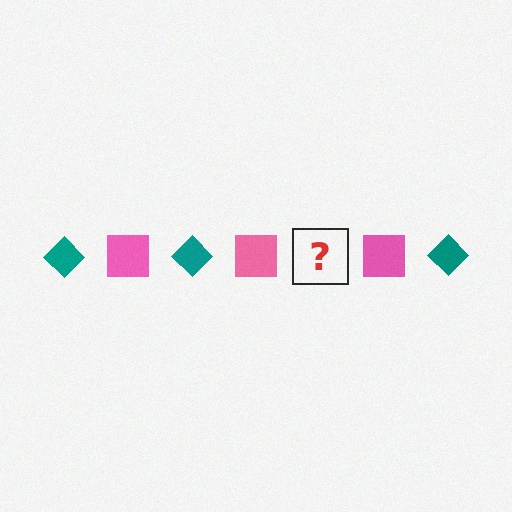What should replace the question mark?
The question mark should be replaced with a teal diamond.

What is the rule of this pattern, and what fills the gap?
The rule is that the pattern alternates between teal diamond and pink square. The gap should be filled with a teal diamond.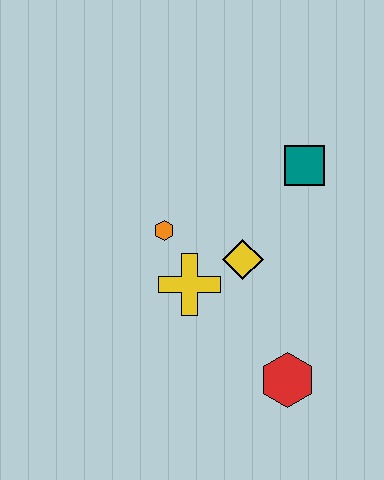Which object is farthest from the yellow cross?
The teal square is farthest from the yellow cross.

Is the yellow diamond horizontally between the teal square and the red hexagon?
No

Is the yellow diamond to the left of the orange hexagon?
No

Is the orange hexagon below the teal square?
Yes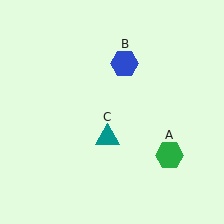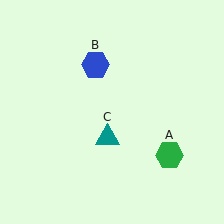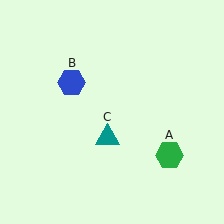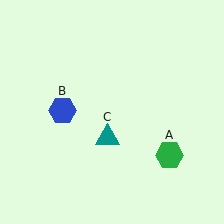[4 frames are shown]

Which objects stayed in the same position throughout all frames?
Green hexagon (object A) and teal triangle (object C) remained stationary.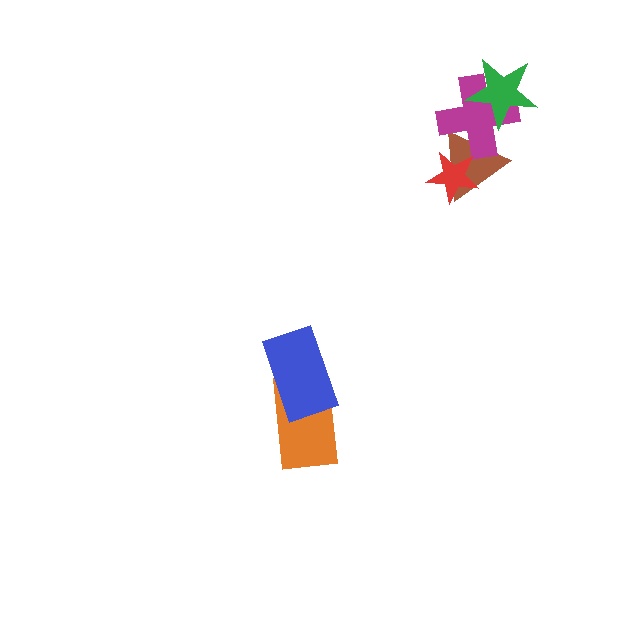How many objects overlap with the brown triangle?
2 objects overlap with the brown triangle.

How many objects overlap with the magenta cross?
2 objects overlap with the magenta cross.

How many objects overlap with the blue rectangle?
1 object overlaps with the blue rectangle.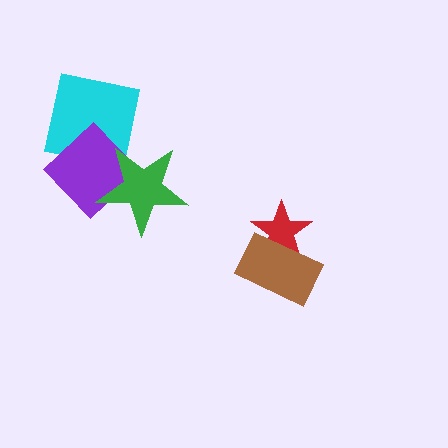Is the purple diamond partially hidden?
Yes, it is partially covered by another shape.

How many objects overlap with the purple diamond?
2 objects overlap with the purple diamond.